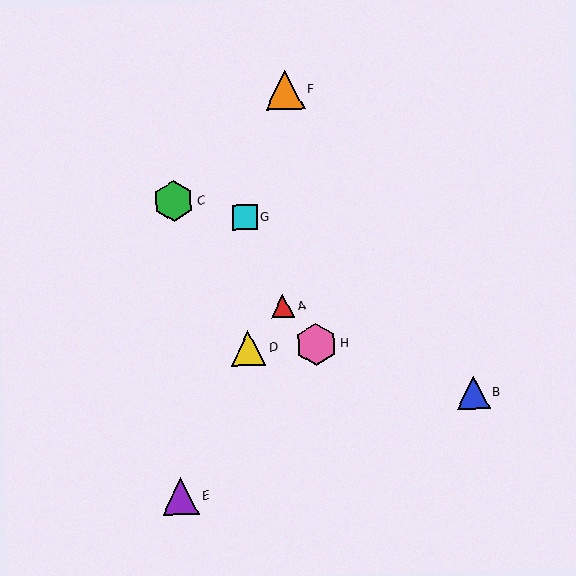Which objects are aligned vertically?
Objects D, G are aligned vertically.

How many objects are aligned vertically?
2 objects (D, G) are aligned vertically.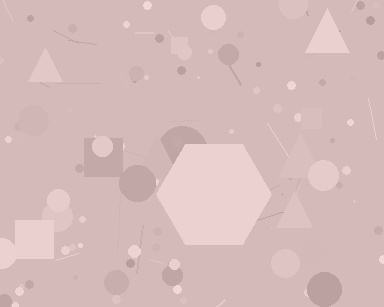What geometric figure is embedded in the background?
A hexagon is embedded in the background.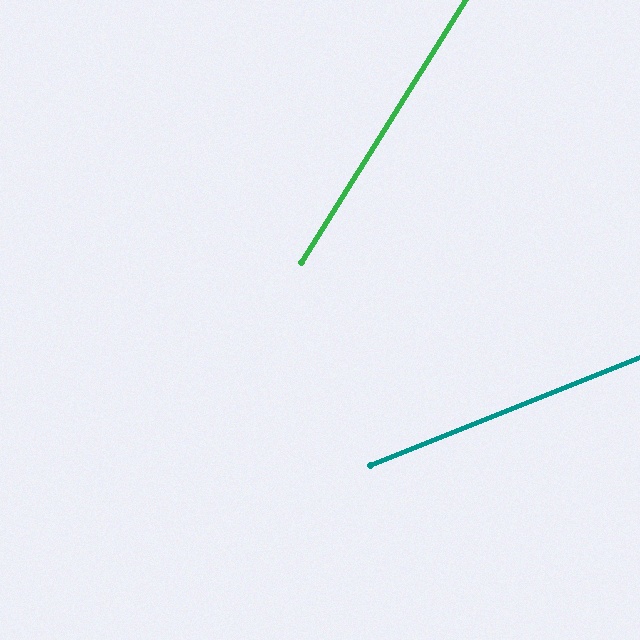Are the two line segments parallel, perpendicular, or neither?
Neither parallel nor perpendicular — they differ by about 36°.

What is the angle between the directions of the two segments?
Approximately 36 degrees.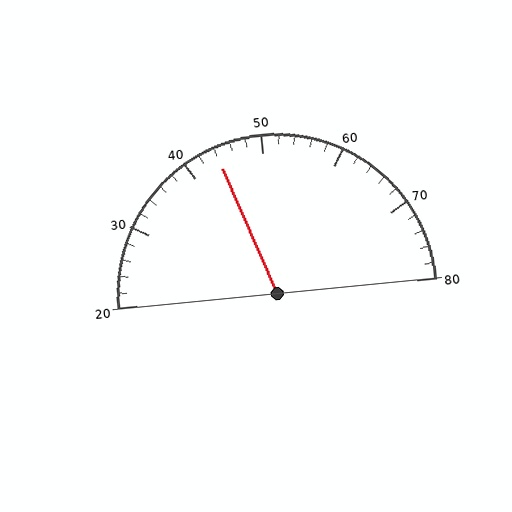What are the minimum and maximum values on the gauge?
The gauge ranges from 20 to 80.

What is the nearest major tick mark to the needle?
The nearest major tick mark is 40.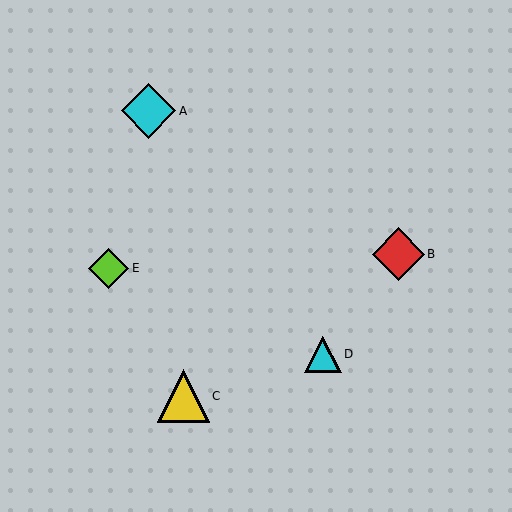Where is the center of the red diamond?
The center of the red diamond is at (398, 254).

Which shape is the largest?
The cyan diamond (labeled A) is the largest.